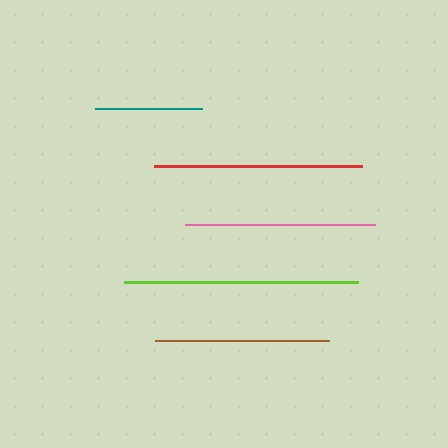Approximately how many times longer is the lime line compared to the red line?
The lime line is approximately 1.1 times the length of the red line.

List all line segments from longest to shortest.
From longest to shortest: lime, red, pink, brown, teal.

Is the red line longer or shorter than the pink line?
The red line is longer than the pink line.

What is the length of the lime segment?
The lime segment is approximately 233 pixels long.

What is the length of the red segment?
The red segment is approximately 207 pixels long.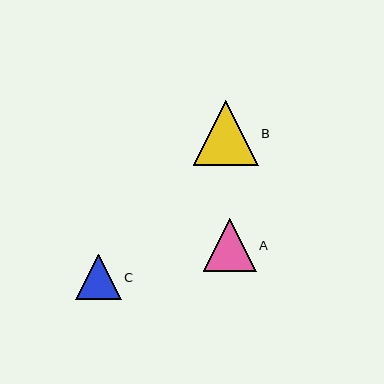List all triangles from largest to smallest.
From largest to smallest: B, A, C.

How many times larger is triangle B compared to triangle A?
Triangle B is approximately 1.2 times the size of triangle A.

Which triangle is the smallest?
Triangle C is the smallest with a size of approximately 46 pixels.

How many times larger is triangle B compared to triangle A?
Triangle B is approximately 1.2 times the size of triangle A.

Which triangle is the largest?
Triangle B is the largest with a size of approximately 65 pixels.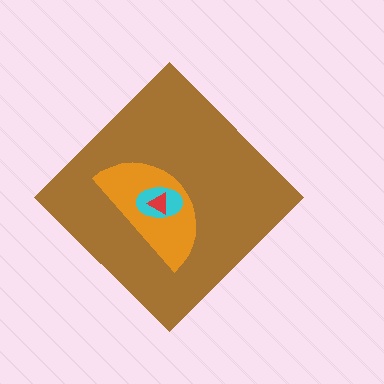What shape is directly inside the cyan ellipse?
The red triangle.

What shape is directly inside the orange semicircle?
The cyan ellipse.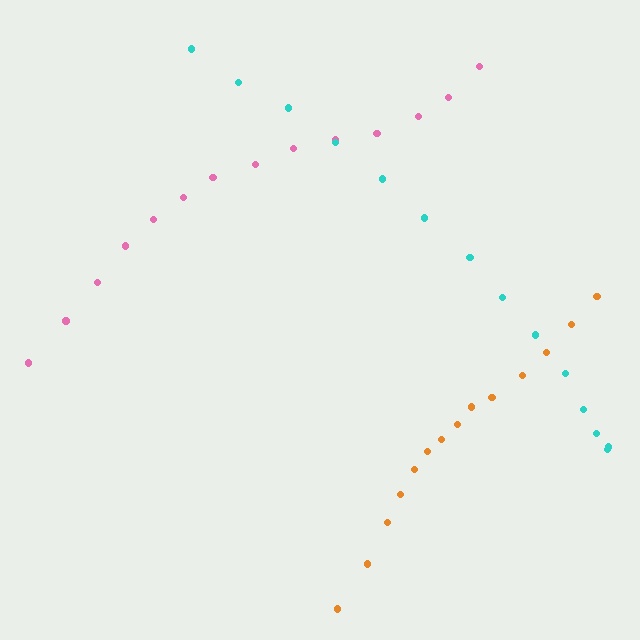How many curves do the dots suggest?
There are 3 distinct paths.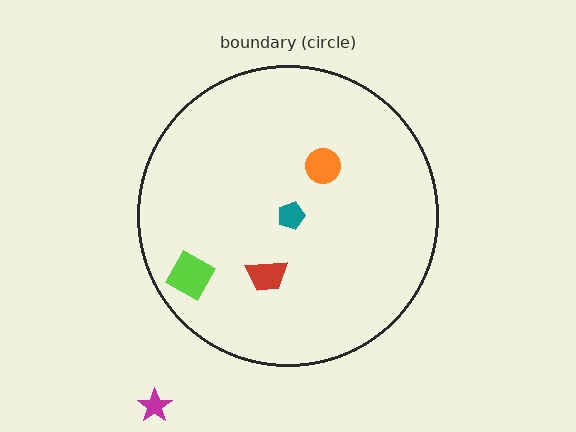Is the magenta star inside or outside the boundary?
Outside.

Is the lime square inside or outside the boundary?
Inside.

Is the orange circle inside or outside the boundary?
Inside.